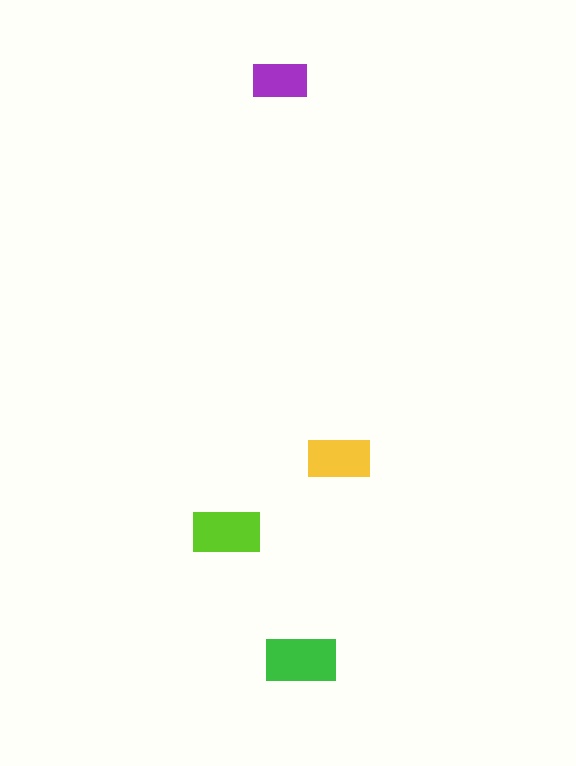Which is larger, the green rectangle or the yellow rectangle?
The green one.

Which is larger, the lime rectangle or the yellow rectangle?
The lime one.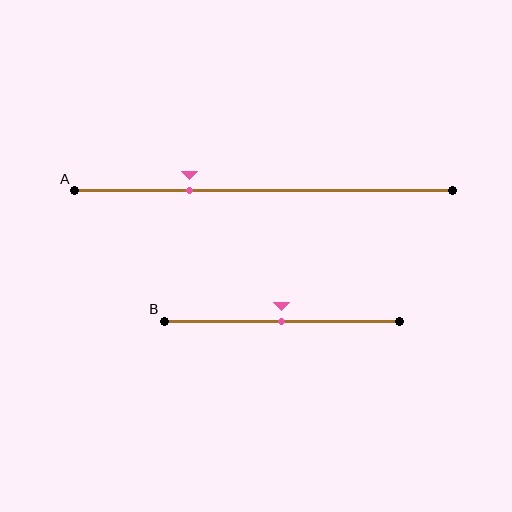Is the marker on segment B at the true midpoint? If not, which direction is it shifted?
Yes, the marker on segment B is at the true midpoint.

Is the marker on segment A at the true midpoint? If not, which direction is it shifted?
No, the marker on segment A is shifted to the left by about 20% of the segment length.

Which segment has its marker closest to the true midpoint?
Segment B has its marker closest to the true midpoint.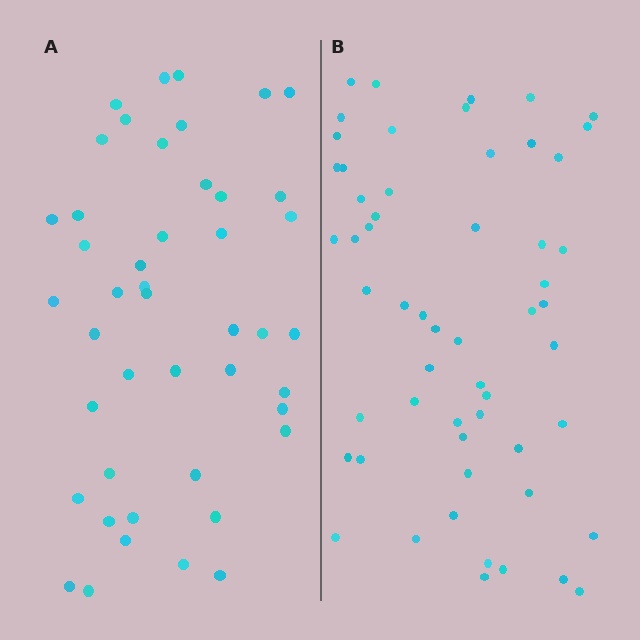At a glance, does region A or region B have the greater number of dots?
Region B (the right region) has more dots.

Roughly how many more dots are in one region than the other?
Region B has roughly 12 or so more dots than region A.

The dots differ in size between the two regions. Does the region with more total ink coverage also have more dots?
No. Region A has more total ink coverage because its dots are larger, but region B actually contains more individual dots. Total area can be misleading — the number of items is what matters here.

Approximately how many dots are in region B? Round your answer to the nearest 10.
About 60 dots. (The exact count is 56, which rounds to 60.)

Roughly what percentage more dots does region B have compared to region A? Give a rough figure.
About 25% more.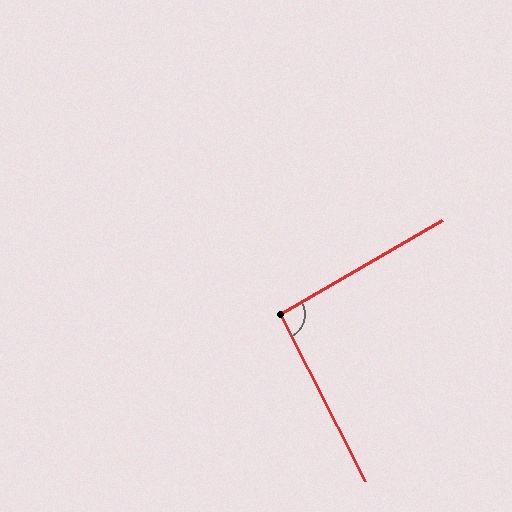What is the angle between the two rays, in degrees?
Approximately 93 degrees.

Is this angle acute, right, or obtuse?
It is approximately a right angle.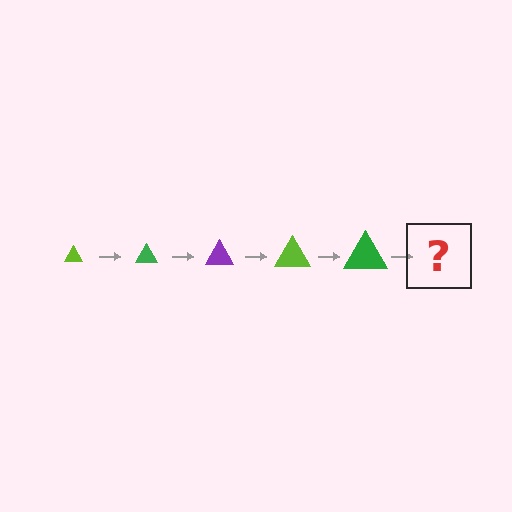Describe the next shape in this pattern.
It should be a purple triangle, larger than the previous one.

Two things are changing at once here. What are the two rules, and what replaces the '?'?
The two rules are that the triangle grows larger each step and the color cycles through lime, green, and purple. The '?' should be a purple triangle, larger than the previous one.